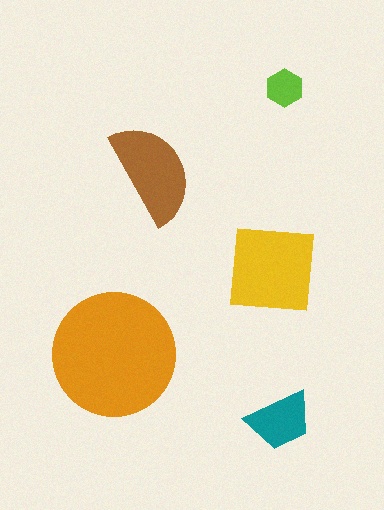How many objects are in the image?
There are 5 objects in the image.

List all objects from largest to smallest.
The orange circle, the yellow square, the brown semicircle, the teal trapezoid, the lime hexagon.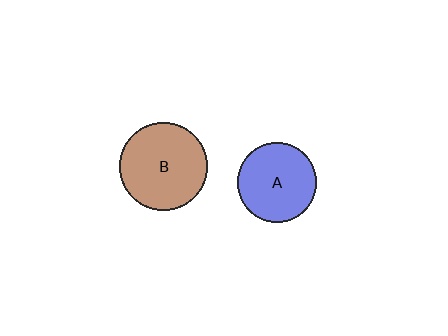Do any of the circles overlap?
No, none of the circles overlap.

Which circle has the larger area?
Circle B (brown).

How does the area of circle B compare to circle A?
Approximately 1.2 times.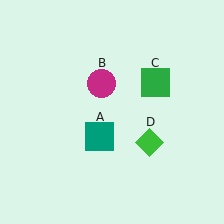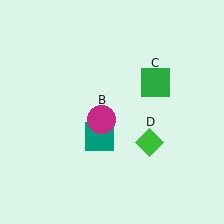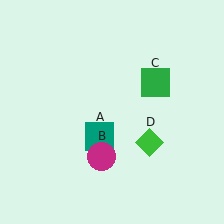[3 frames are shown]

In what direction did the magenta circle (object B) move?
The magenta circle (object B) moved down.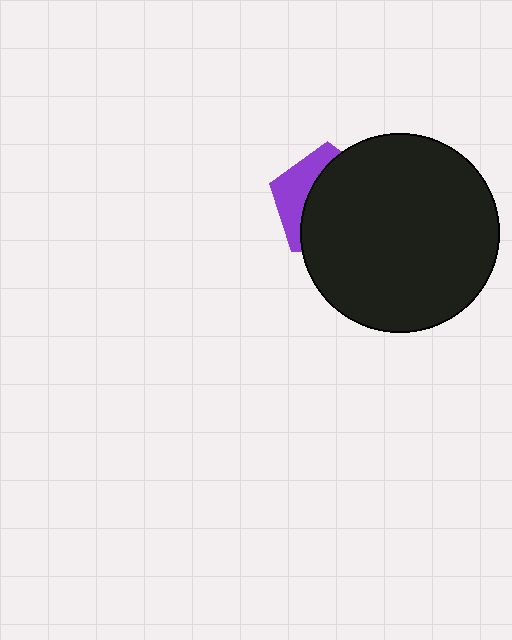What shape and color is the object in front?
The object in front is a black circle.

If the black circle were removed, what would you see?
You would see the complete purple pentagon.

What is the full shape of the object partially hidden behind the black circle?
The partially hidden object is a purple pentagon.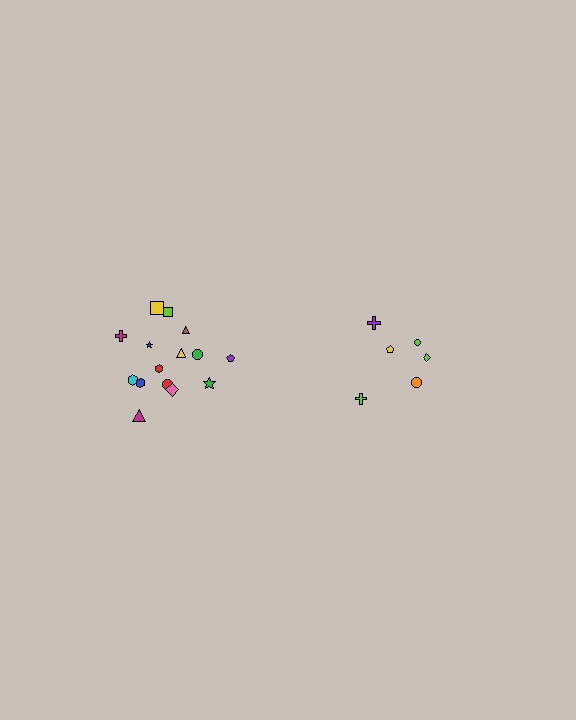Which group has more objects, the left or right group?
The left group.